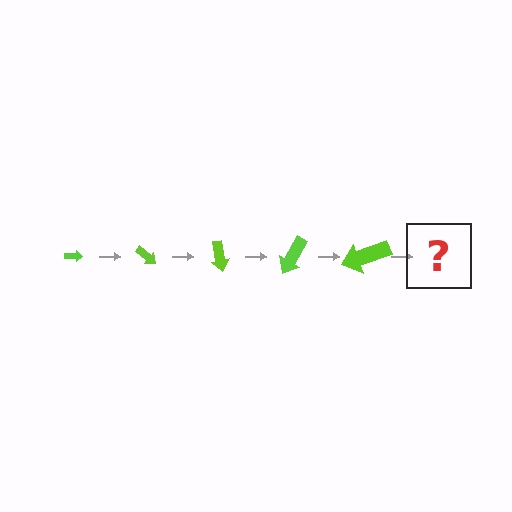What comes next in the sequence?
The next element should be an arrow, larger than the previous one and rotated 200 degrees from the start.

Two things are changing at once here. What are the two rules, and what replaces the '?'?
The two rules are that the arrow grows larger each step and it rotates 40 degrees each step. The '?' should be an arrow, larger than the previous one and rotated 200 degrees from the start.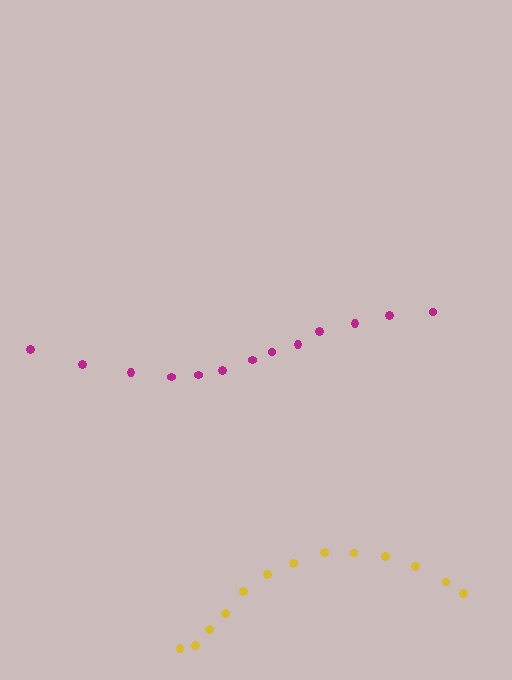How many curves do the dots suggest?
There are 2 distinct paths.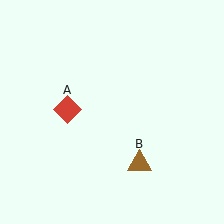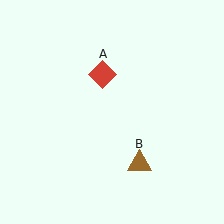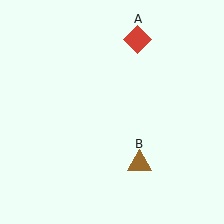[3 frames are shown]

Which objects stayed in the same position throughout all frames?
Brown triangle (object B) remained stationary.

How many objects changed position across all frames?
1 object changed position: red diamond (object A).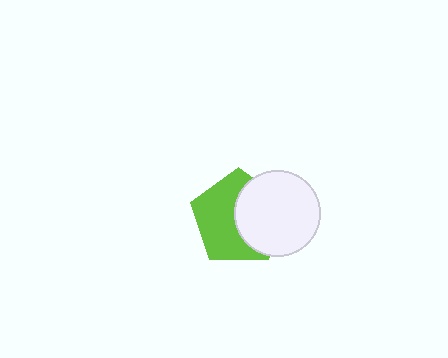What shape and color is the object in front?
The object in front is a white circle.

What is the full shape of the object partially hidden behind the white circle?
The partially hidden object is a lime pentagon.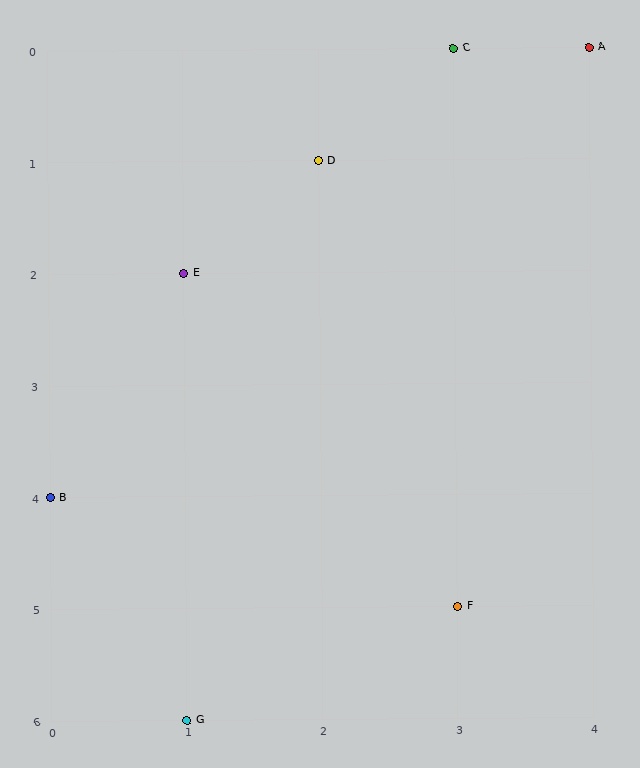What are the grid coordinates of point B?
Point B is at grid coordinates (0, 4).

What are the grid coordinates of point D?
Point D is at grid coordinates (2, 1).